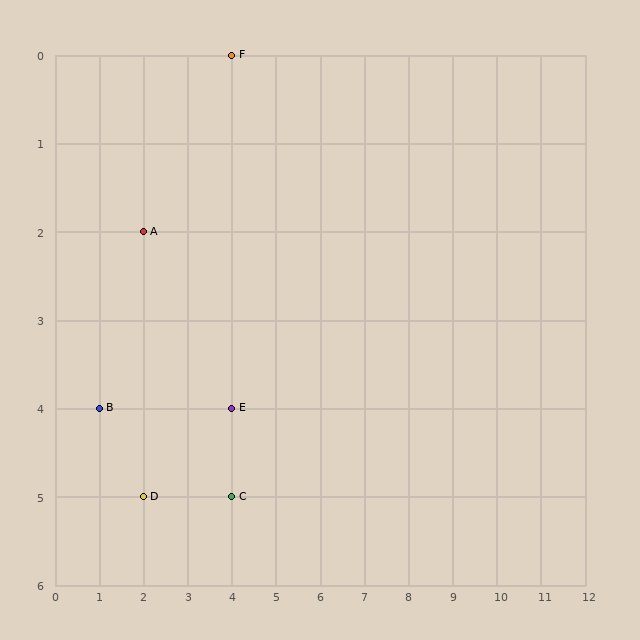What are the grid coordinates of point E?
Point E is at grid coordinates (4, 4).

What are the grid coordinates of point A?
Point A is at grid coordinates (2, 2).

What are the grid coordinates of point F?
Point F is at grid coordinates (4, 0).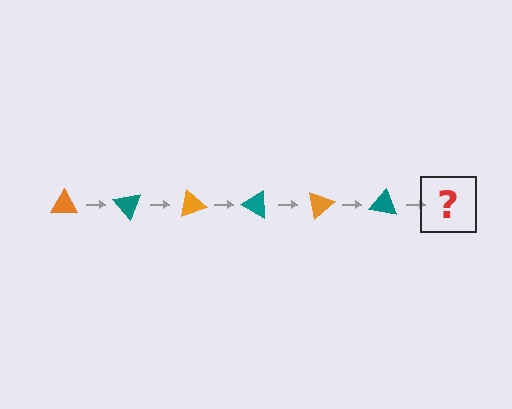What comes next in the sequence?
The next element should be an orange triangle, rotated 300 degrees from the start.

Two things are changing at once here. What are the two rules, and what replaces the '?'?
The two rules are that it rotates 50 degrees each step and the color cycles through orange and teal. The '?' should be an orange triangle, rotated 300 degrees from the start.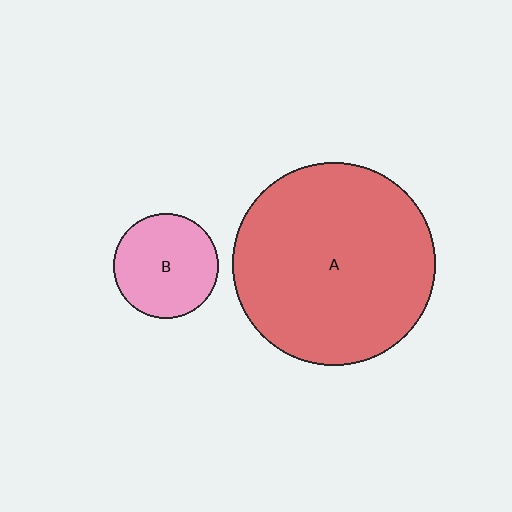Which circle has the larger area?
Circle A (red).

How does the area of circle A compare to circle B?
Approximately 3.7 times.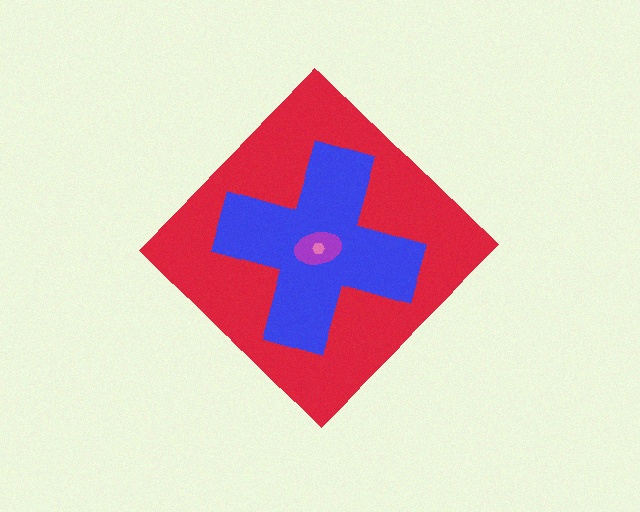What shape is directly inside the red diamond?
The blue cross.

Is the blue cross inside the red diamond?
Yes.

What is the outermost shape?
The red diamond.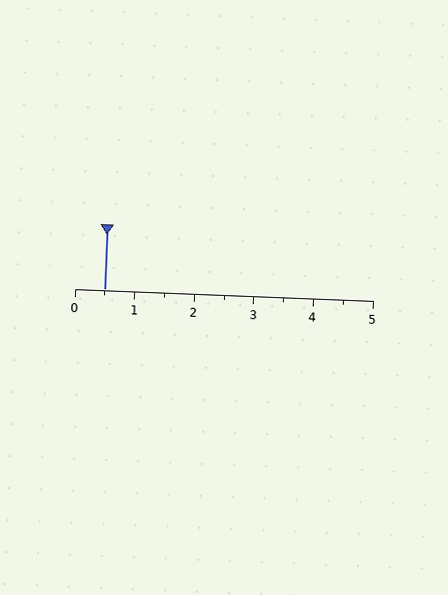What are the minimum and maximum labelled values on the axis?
The axis runs from 0 to 5.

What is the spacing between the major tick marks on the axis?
The major ticks are spaced 1 apart.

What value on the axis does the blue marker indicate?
The marker indicates approximately 0.5.